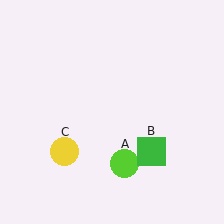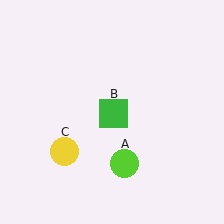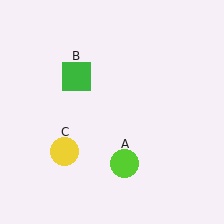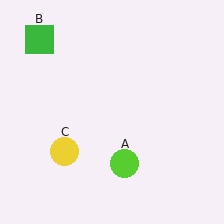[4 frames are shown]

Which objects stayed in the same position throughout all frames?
Lime circle (object A) and yellow circle (object C) remained stationary.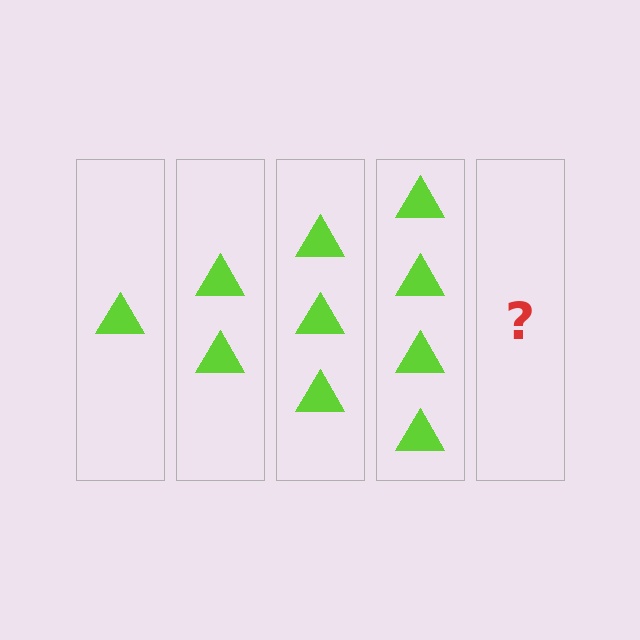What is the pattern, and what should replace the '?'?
The pattern is that each step adds one more triangle. The '?' should be 5 triangles.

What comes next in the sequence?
The next element should be 5 triangles.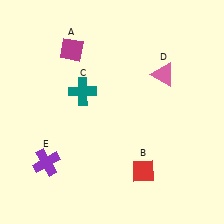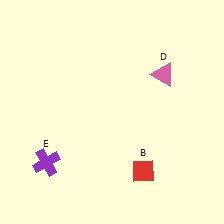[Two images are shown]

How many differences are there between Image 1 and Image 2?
There are 2 differences between the two images.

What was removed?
The teal cross (C), the magenta diamond (A) were removed in Image 2.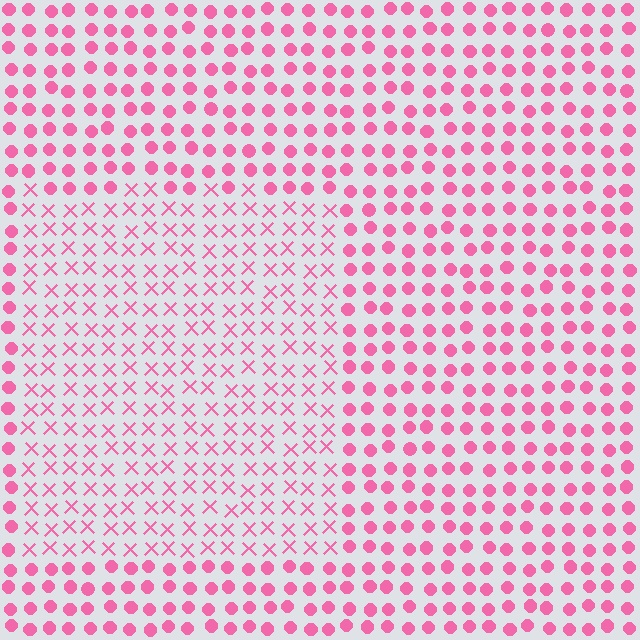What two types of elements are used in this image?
The image uses X marks inside the rectangle region and circles outside it.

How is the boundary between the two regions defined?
The boundary is defined by a change in element shape: X marks inside vs. circles outside. All elements share the same color and spacing.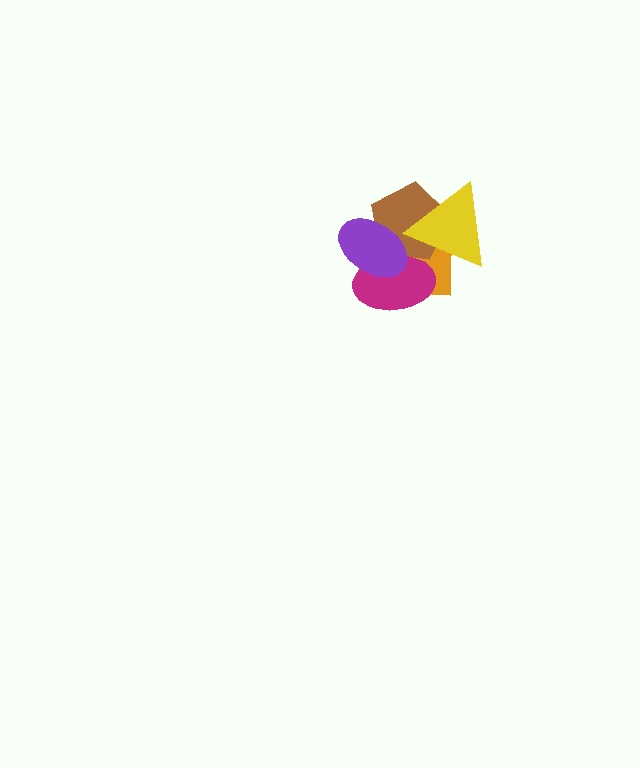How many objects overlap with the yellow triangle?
4 objects overlap with the yellow triangle.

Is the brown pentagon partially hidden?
Yes, it is partially covered by another shape.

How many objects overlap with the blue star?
5 objects overlap with the blue star.